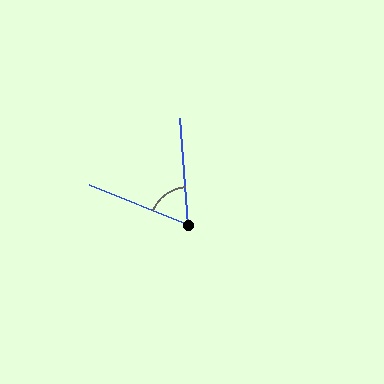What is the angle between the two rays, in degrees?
Approximately 63 degrees.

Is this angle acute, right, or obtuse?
It is acute.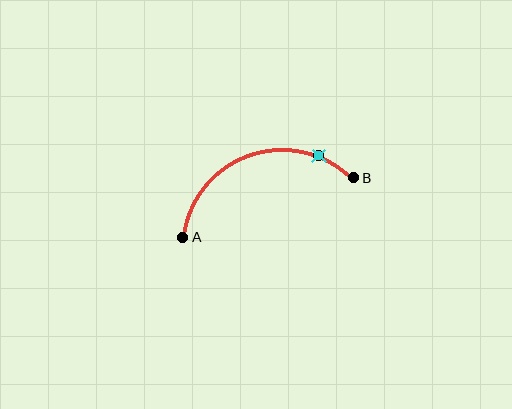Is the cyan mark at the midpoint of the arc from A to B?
No. The cyan mark lies on the arc but is closer to endpoint B. The arc midpoint would be at the point on the curve equidistant along the arc from both A and B.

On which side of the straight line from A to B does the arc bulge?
The arc bulges above the straight line connecting A and B.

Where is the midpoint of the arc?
The arc midpoint is the point on the curve farthest from the straight line joining A and B. It sits above that line.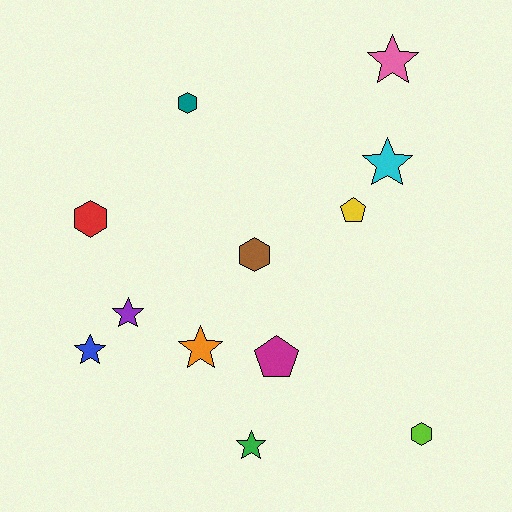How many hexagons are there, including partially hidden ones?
There are 4 hexagons.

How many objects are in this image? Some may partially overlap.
There are 12 objects.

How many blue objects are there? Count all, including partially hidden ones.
There is 1 blue object.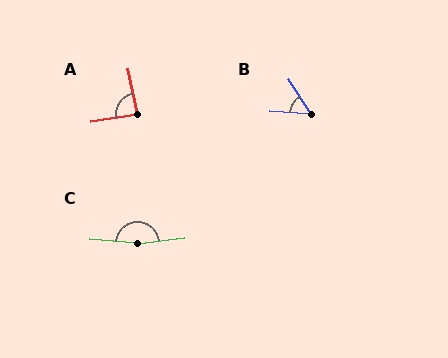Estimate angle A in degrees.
Approximately 88 degrees.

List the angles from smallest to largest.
B (53°), A (88°), C (169°).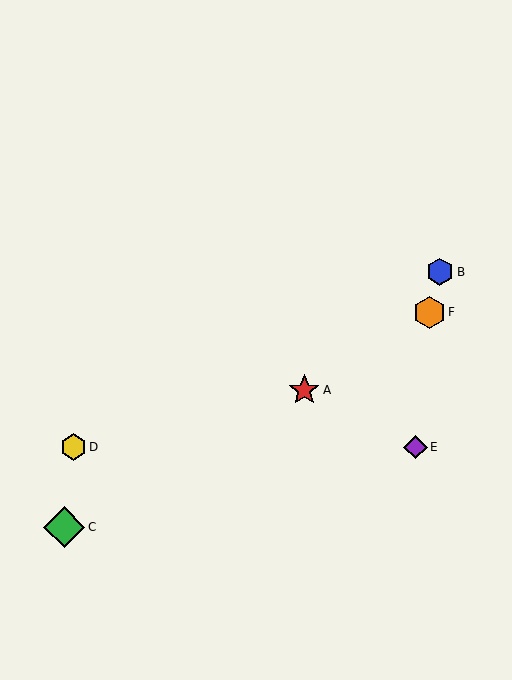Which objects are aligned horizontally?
Objects D, E are aligned horizontally.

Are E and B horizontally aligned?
No, E is at y≈447 and B is at y≈272.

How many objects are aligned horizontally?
2 objects (D, E) are aligned horizontally.